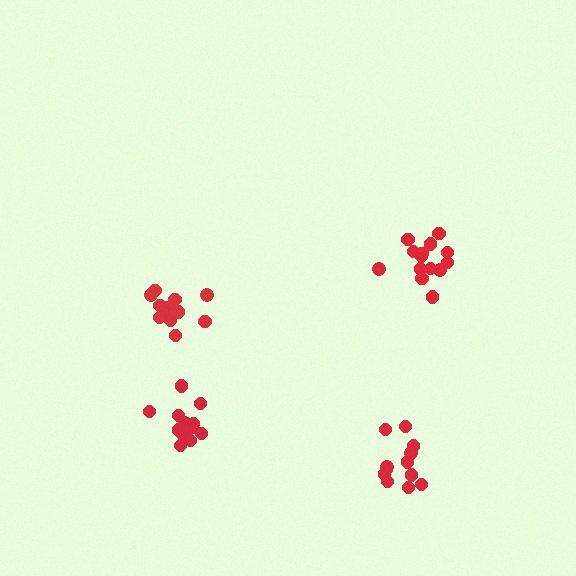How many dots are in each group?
Group 1: 14 dots, Group 2: 14 dots, Group 3: 15 dots, Group 4: 12 dots (55 total).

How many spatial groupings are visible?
There are 4 spatial groupings.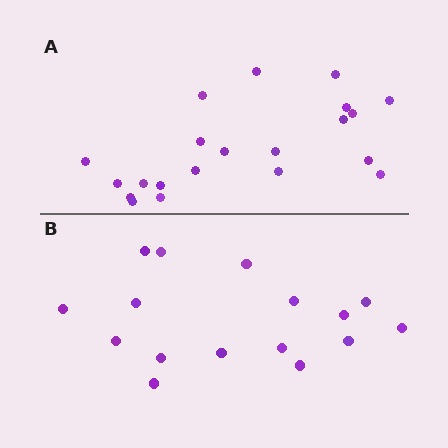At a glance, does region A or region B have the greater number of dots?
Region A (the top region) has more dots.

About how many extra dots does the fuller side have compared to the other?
Region A has about 5 more dots than region B.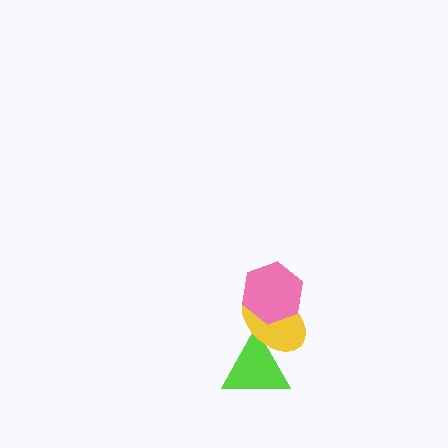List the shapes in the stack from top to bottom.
From top to bottom: the pink hexagon, the yellow ellipse, the lime triangle.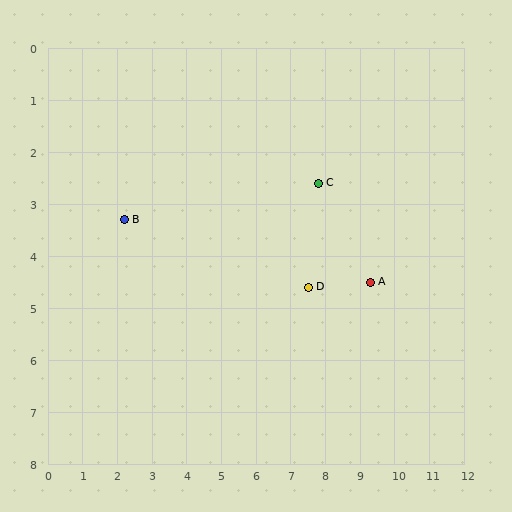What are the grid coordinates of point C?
Point C is at approximately (7.8, 2.6).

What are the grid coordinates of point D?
Point D is at approximately (7.5, 4.6).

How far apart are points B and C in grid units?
Points B and C are about 5.6 grid units apart.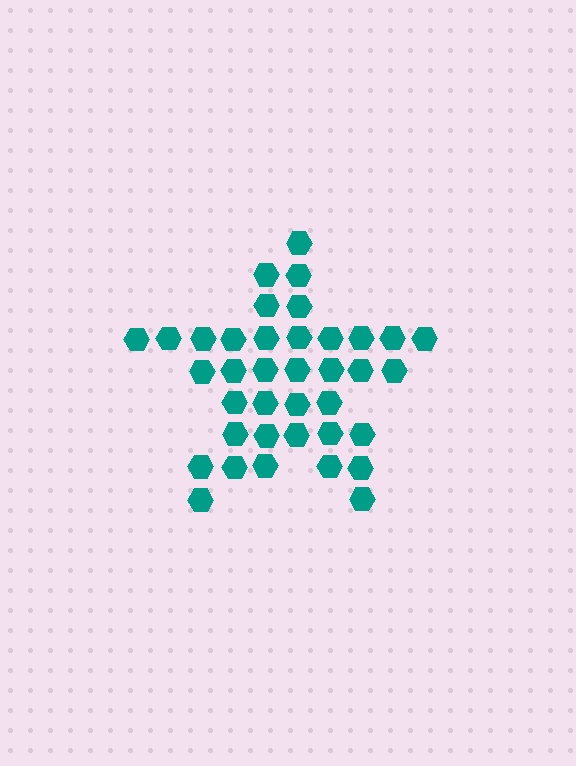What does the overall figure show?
The overall figure shows a star.